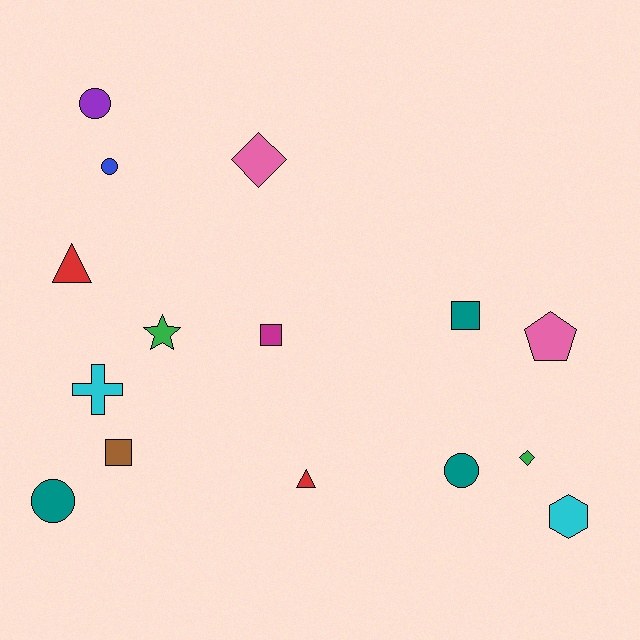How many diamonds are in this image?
There are 2 diamonds.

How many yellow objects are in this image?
There are no yellow objects.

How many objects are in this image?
There are 15 objects.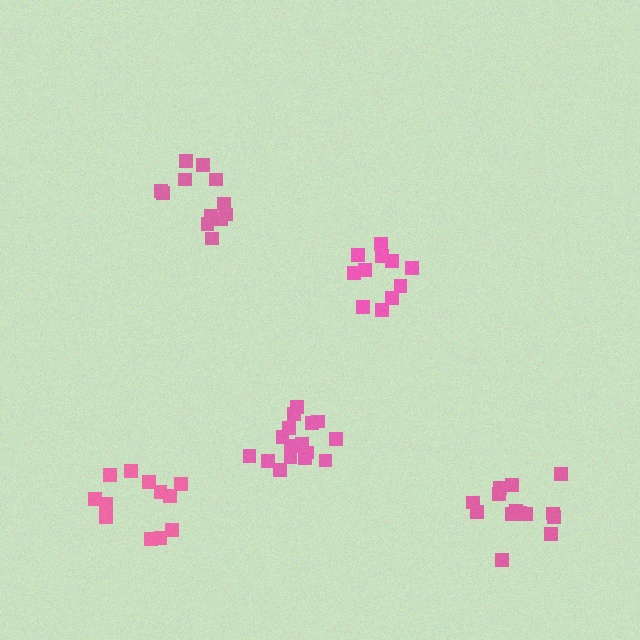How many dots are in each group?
Group 1: 12 dots, Group 2: 16 dots, Group 3: 12 dots, Group 4: 11 dots, Group 5: 15 dots (66 total).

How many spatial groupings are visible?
There are 5 spatial groupings.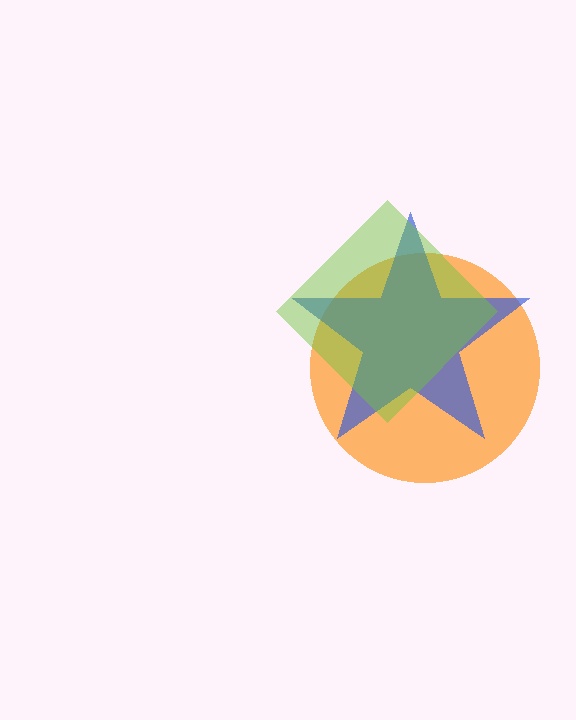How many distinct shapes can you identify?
There are 3 distinct shapes: an orange circle, a blue star, a lime diamond.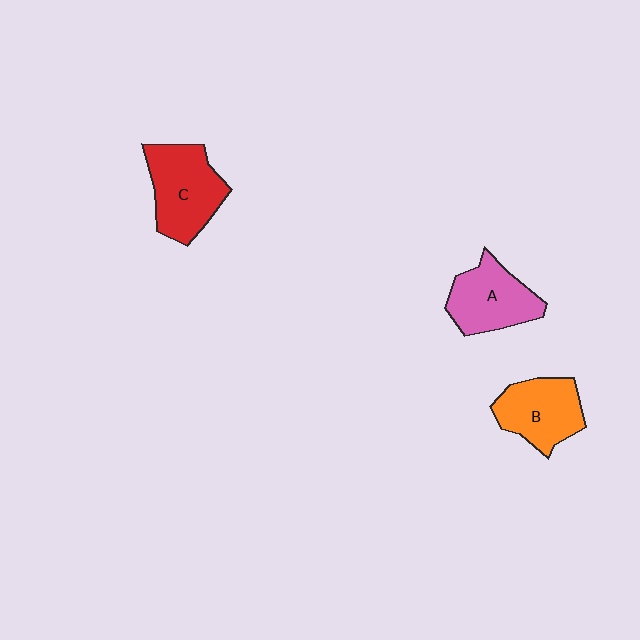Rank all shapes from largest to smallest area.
From largest to smallest: C (red), A (pink), B (orange).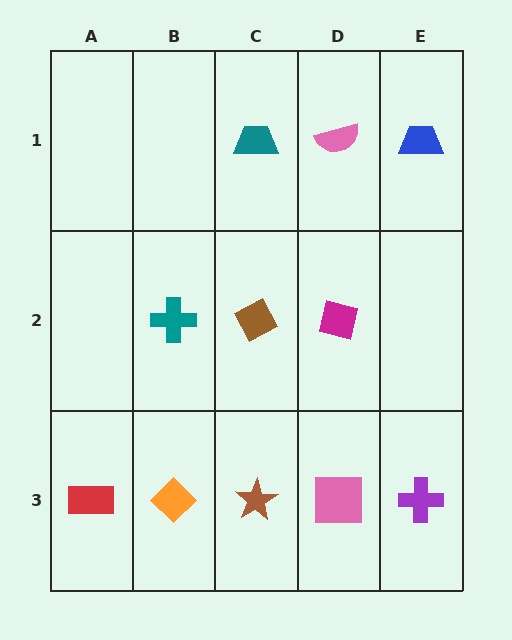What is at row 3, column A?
A red rectangle.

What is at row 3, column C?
A brown star.